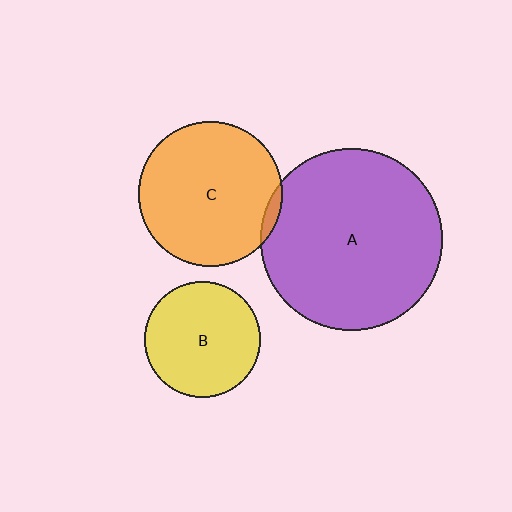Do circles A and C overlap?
Yes.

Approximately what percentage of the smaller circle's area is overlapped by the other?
Approximately 5%.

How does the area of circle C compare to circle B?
Approximately 1.5 times.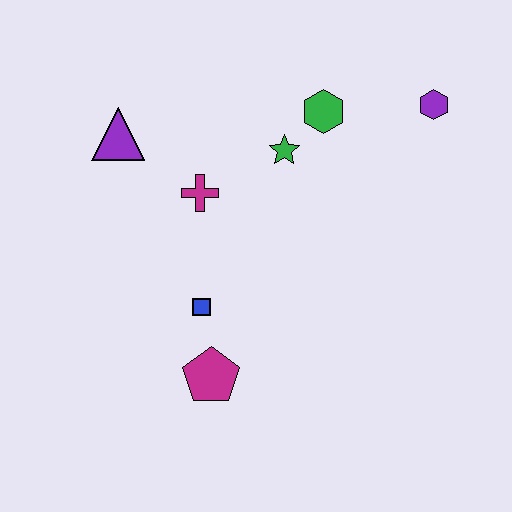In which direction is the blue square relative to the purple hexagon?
The blue square is to the left of the purple hexagon.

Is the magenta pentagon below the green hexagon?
Yes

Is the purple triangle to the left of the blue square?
Yes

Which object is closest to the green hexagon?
The green star is closest to the green hexagon.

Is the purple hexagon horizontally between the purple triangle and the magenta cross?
No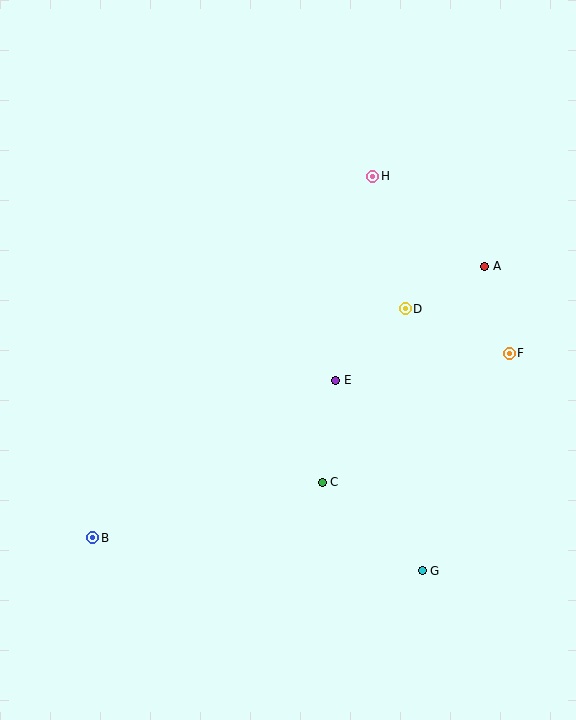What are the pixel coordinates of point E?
Point E is at (336, 380).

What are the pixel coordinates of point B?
Point B is at (93, 538).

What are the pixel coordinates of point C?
Point C is at (322, 482).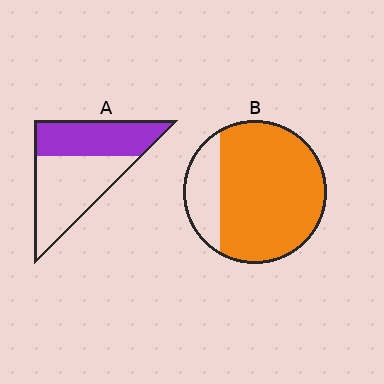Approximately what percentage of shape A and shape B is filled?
A is approximately 45% and B is approximately 80%.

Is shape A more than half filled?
No.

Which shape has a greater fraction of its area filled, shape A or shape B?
Shape B.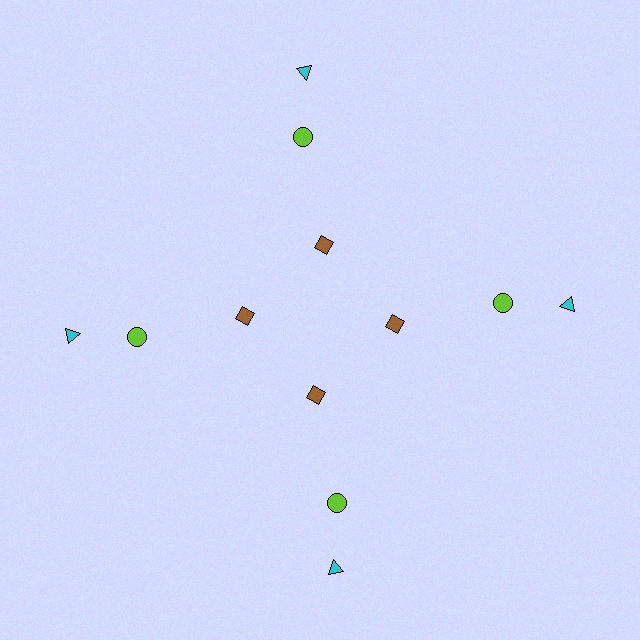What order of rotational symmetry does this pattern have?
This pattern has 4-fold rotational symmetry.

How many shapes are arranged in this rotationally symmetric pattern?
There are 12 shapes, arranged in 4 groups of 3.